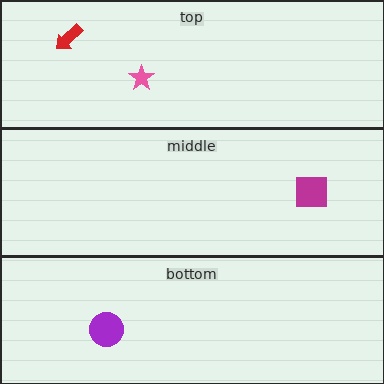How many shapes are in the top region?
2.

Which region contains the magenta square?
The middle region.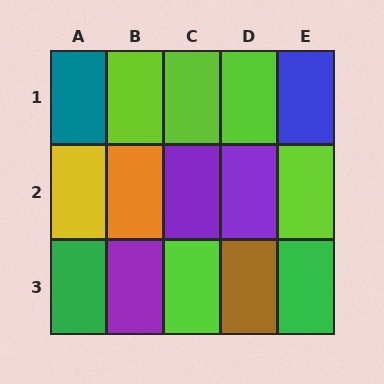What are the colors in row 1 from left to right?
Teal, lime, lime, lime, blue.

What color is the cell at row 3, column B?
Purple.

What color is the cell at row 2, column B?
Orange.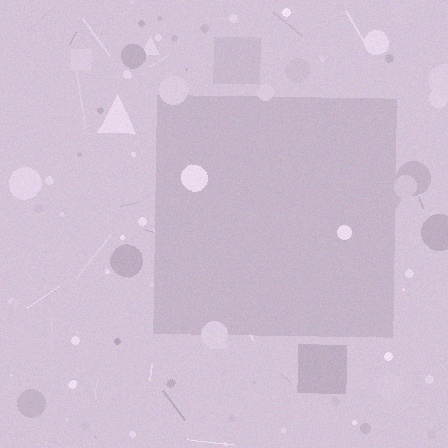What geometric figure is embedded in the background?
A square is embedded in the background.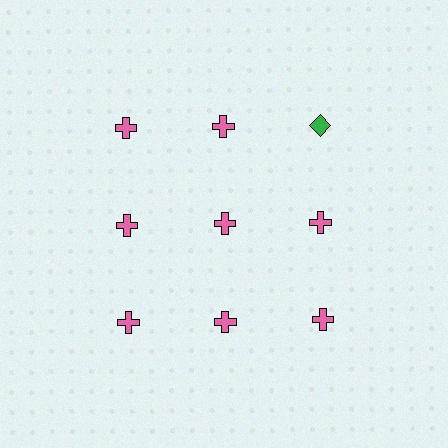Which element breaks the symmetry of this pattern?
The green diamond in the top row, center column breaks the symmetry. All other shapes are pink crosses.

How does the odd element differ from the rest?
It differs in both color (green instead of pink) and shape (diamond instead of cross).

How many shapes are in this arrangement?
There are 9 shapes arranged in a grid pattern.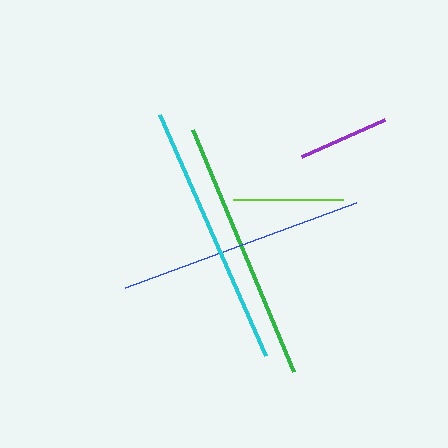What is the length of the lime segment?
The lime segment is approximately 110 pixels long.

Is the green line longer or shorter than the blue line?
The green line is longer than the blue line.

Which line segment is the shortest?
The purple line is the shortest at approximately 91 pixels.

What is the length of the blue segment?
The blue segment is approximately 246 pixels long.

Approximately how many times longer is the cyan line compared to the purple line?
The cyan line is approximately 2.9 times the length of the purple line.